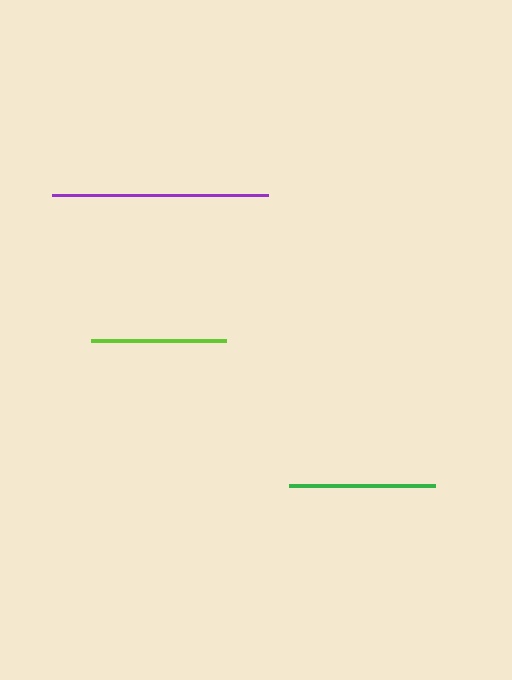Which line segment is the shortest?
The lime line is the shortest at approximately 135 pixels.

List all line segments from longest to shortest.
From longest to shortest: purple, green, lime.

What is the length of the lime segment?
The lime segment is approximately 135 pixels long.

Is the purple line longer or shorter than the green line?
The purple line is longer than the green line.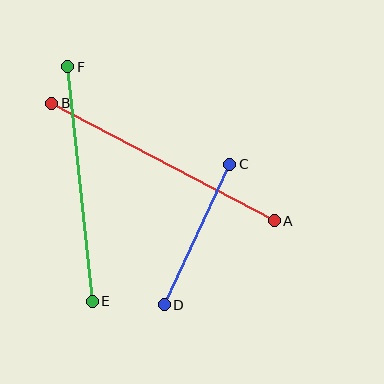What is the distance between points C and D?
The distance is approximately 155 pixels.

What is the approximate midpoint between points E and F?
The midpoint is at approximately (80, 184) pixels.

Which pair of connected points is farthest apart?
Points A and B are farthest apart.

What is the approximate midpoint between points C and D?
The midpoint is at approximately (197, 234) pixels.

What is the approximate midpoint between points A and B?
The midpoint is at approximately (163, 162) pixels.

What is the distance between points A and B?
The distance is approximately 251 pixels.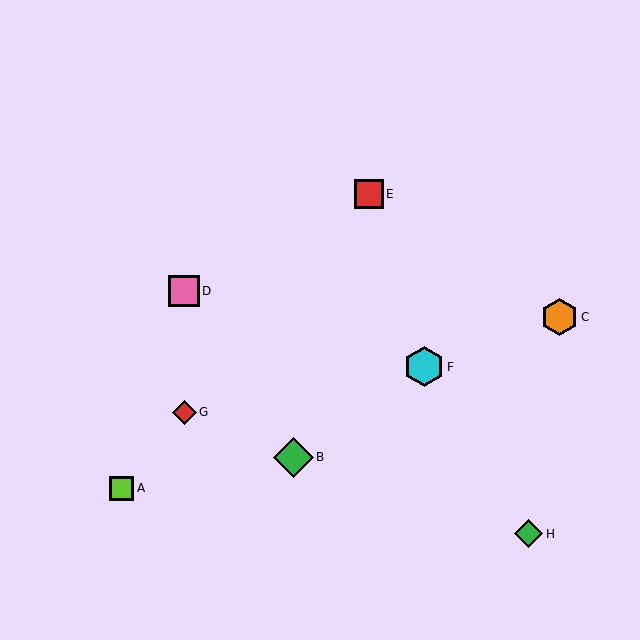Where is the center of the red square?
The center of the red square is at (369, 194).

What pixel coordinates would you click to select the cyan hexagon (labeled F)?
Click at (424, 367) to select the cyan hexagon F.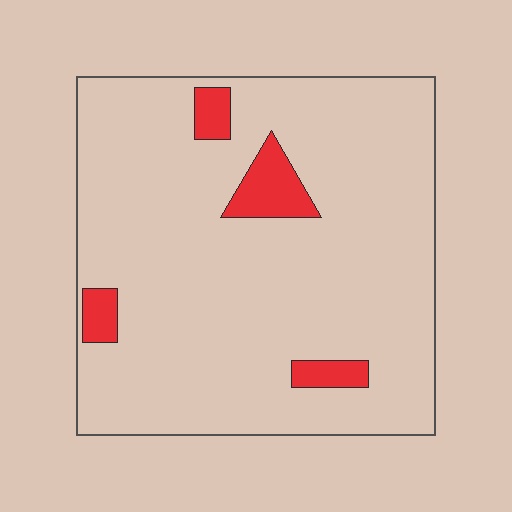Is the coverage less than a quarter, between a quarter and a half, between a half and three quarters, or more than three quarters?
Less than a quarter.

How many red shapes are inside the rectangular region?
4.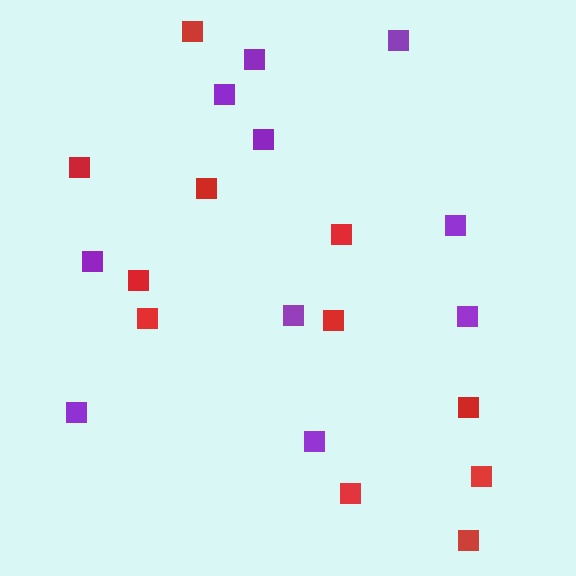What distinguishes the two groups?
There are 2 groups: one group of red squares (11) and one group of purple squares (10).